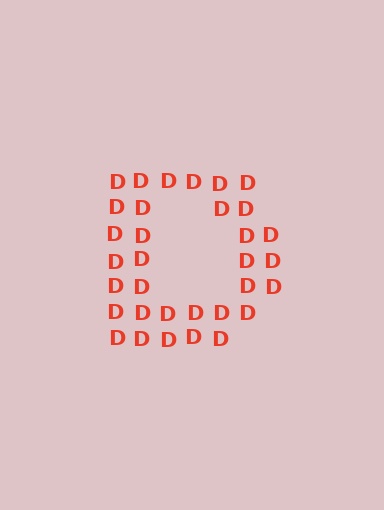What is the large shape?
The large shape is the letter D.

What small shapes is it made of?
It is made of small letter D's.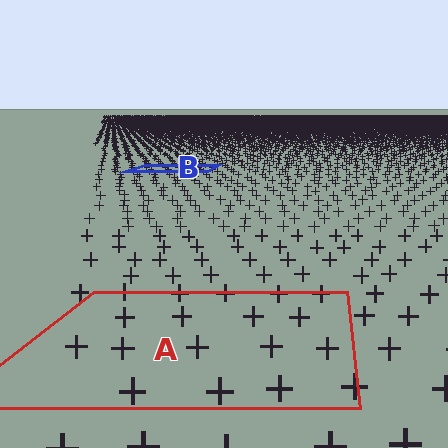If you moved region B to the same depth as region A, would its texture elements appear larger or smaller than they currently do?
They would appear larger. At a closer depth, the same texture elements are projected at a bigger on-screen size.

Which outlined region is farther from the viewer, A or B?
Region B is farther from the viewer — the texture elements inside it appear smaller and more densely packed.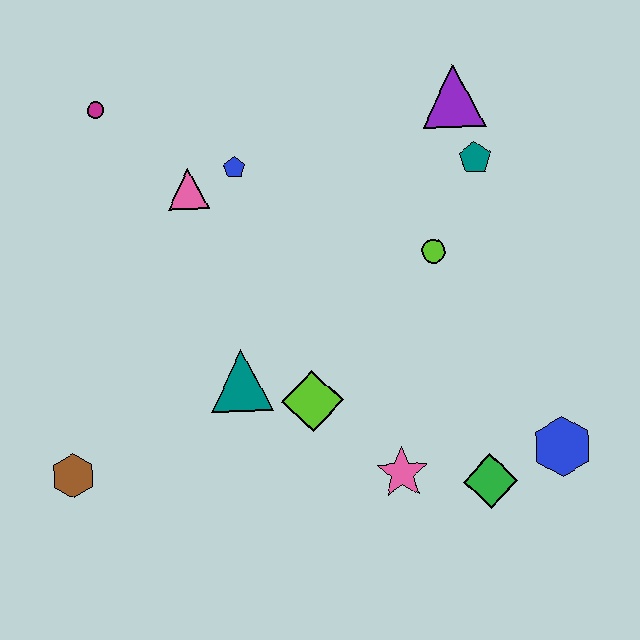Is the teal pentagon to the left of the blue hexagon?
Yes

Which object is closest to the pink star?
The green diamond is closest to the pink star.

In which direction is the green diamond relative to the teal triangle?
The green diamond is to the right of the teal triangle.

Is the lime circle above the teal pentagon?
No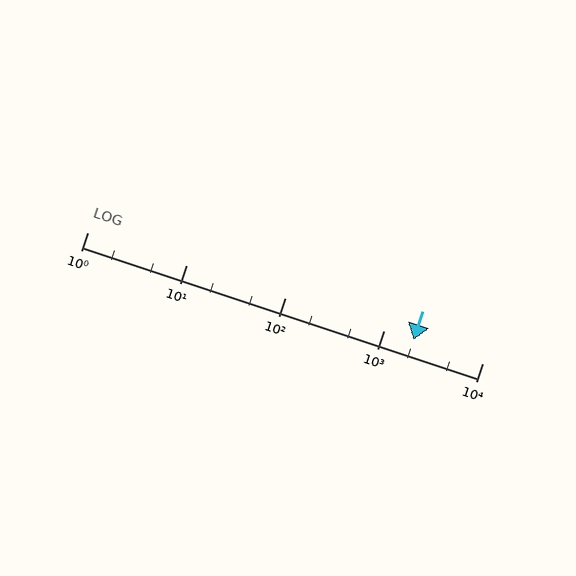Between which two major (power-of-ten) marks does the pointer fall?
The pointer is between 1000 and 10000.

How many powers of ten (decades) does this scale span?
The scale spans 4 decades, from 1 to 10000.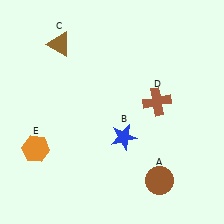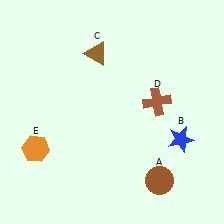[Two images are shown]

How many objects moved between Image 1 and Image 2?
2 objects moved between the two images.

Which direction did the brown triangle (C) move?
The brown triangle (C) moved right.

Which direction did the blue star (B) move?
The blue star (B) moved right.